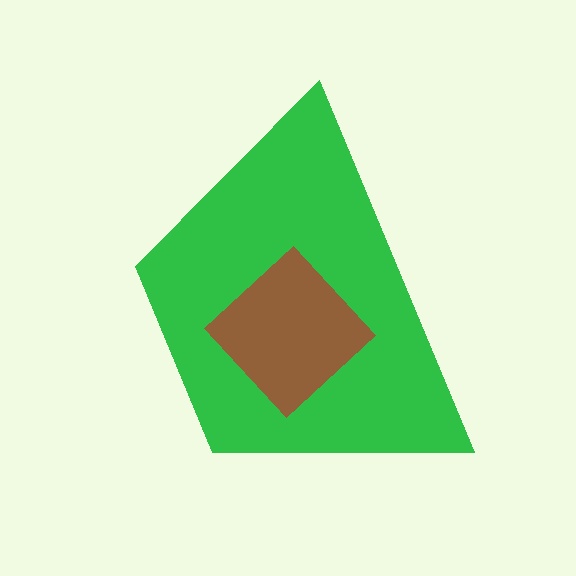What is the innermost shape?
The brown diamond.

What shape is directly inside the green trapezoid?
The brown diamond.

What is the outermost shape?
The green trapezoid.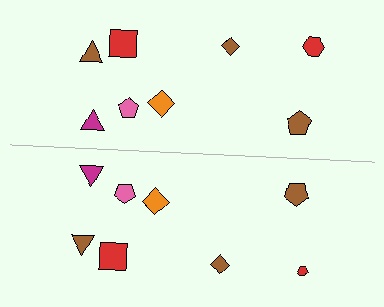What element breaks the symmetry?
The red hexagon on the bottom side has a different size than its mirror counterpart.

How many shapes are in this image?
There are 16 shapes in this image.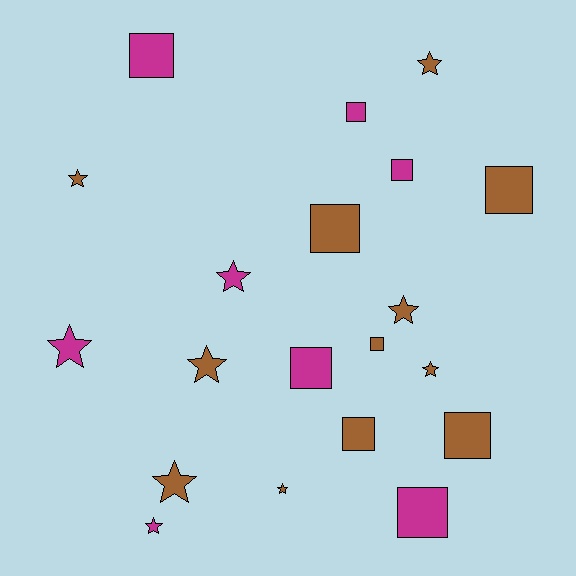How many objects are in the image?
There are 20 objects.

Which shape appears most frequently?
Square, with 10 objects.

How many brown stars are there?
There are 7 brown stars.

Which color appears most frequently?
Brown, with 12 objects.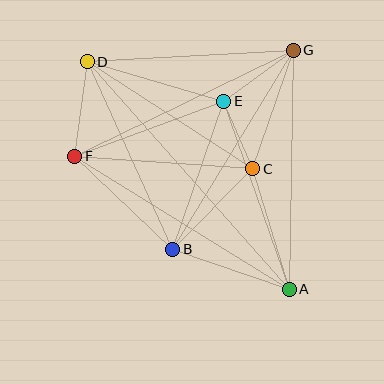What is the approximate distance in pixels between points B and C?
The distance between B and C is approximately 114 pixels.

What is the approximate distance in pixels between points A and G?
The distance between A and G is approximately 239 pixels.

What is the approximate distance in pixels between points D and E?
The distance between D and E is approximately 142 pixels.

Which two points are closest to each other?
Points C and E are closest to each other.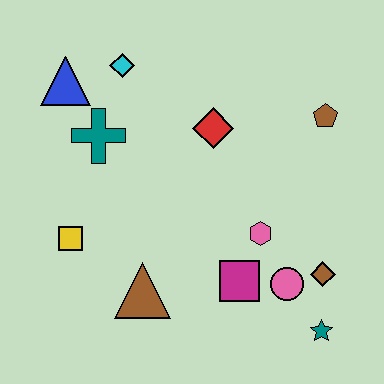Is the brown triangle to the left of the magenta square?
Yes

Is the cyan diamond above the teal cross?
Yes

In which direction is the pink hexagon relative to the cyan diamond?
The pink hexagon is below the cyan diamond.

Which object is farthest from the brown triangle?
The brown pentagon is farthest from the brown triangle.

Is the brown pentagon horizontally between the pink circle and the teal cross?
No